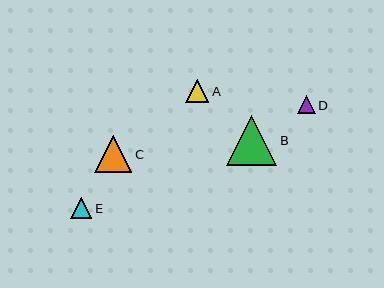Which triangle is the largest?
Triangle B is the largest with a size of approximately 51 pixels.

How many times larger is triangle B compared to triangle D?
Triangle B is approximately 2.9 times the size of triangle D.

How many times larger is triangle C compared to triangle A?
Triangle C is approximately 1.6 times the size of triangle A.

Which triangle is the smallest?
Triangle D is the smallest with a size of approximately 18 pixels.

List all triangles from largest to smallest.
From largest to smallest: B, C, A, E, D.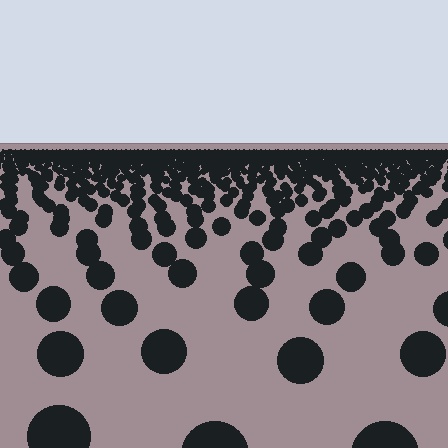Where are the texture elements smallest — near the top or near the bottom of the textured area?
Near the top.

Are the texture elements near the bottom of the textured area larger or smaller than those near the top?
Larger. Near the bottom, elements are closer to the viewer and appear at a bigger on-screen size.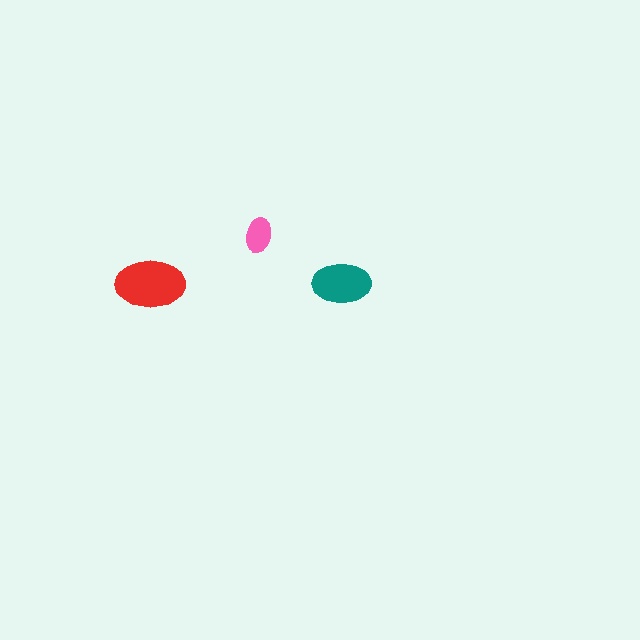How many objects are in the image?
There are 3 objects in the image.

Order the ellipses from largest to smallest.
the red one, the teal one, the pink one.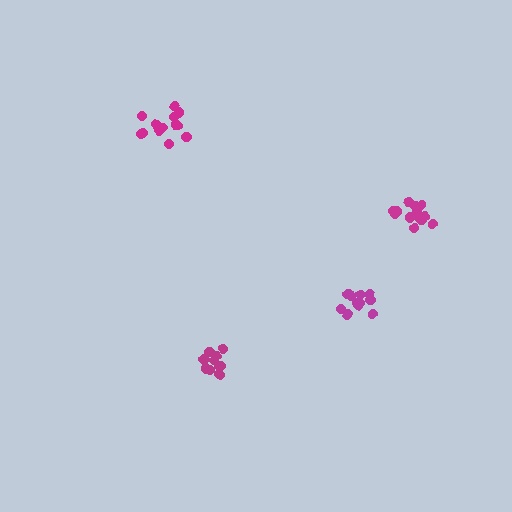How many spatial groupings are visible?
There are 4 spatial groupings.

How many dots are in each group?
Group 1: 13 dots, Group 2: 11 dots, Group 3: 11 dots, Group 4: 14 dots (49 total).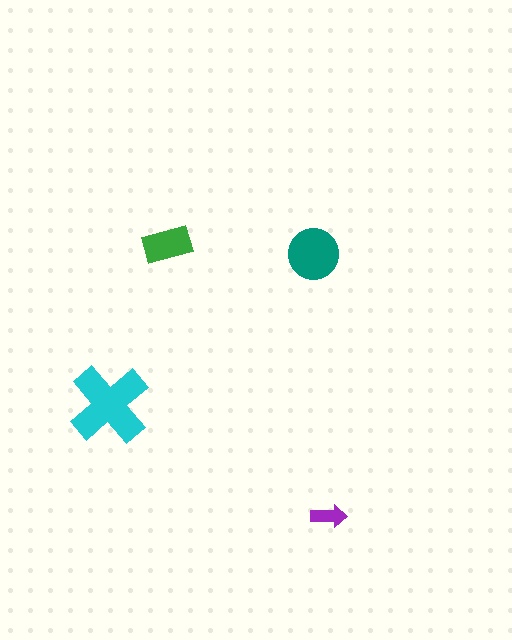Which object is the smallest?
The purple arrow.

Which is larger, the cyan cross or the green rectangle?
The cyan cross.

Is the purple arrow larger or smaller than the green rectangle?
Smaller.